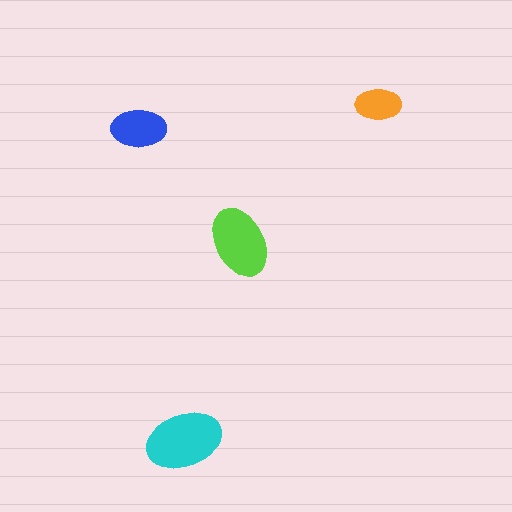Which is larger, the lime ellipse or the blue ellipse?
The lime one.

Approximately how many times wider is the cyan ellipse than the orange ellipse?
About 1.5 times wider.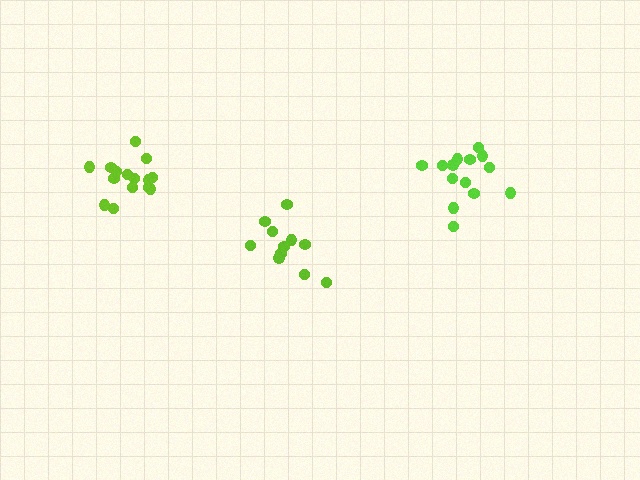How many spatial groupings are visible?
There are 3 spatial groupings.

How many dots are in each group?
Group 1: 14 dots, Group 2: 11 dots, Group 3: 15 dots (40 total).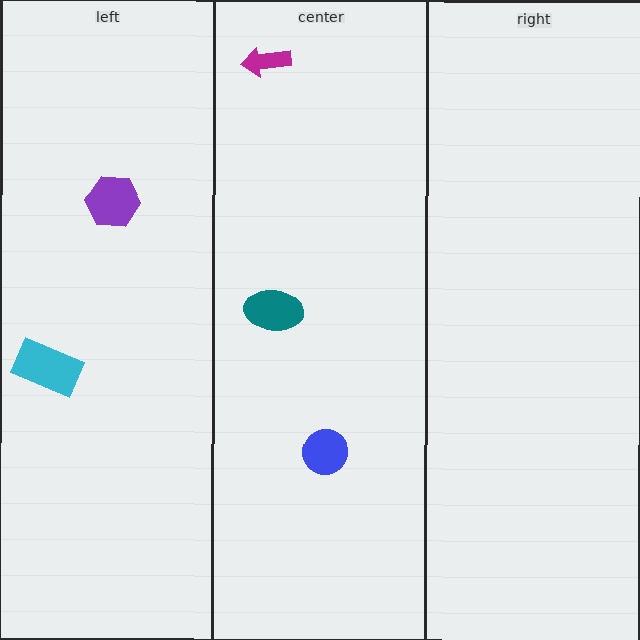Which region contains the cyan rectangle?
The left region.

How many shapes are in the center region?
3.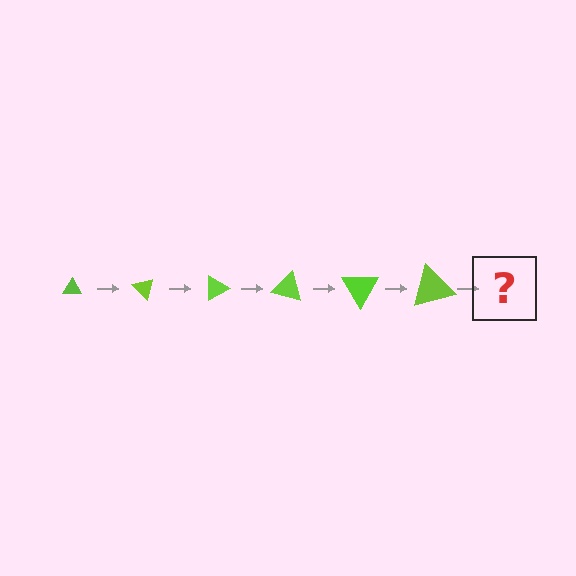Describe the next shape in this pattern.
It should be a triangle, larger than the previous one and rotated 270 degrees from the start.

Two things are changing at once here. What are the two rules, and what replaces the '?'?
The two rules are that the triangle grows larger each step and it rotates 45 degrees each step. The '?' should be a triangle, larger than the previous one and rotated 270 degrees from the start.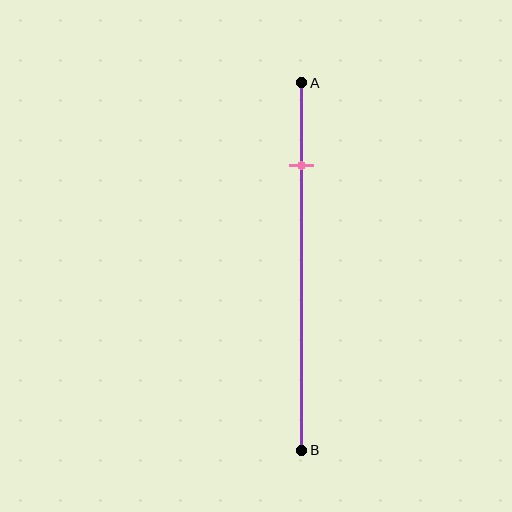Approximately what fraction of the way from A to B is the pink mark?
The pink mark is approximately 20% of the way from A to B.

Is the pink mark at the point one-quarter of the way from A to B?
Yes, the mark is approximately at the one-quarter point.